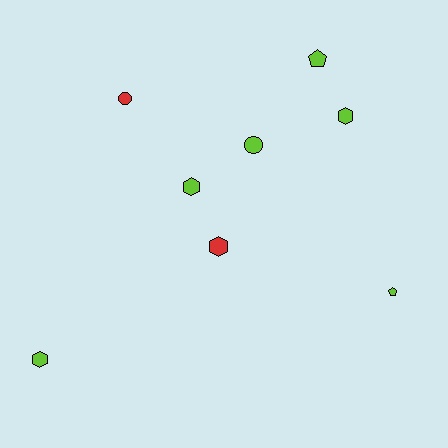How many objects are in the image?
There are 8 objects.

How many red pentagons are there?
There are no red pentagons.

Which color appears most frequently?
Lime, with 6 objects.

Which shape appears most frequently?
Hexagon, with 4 objects.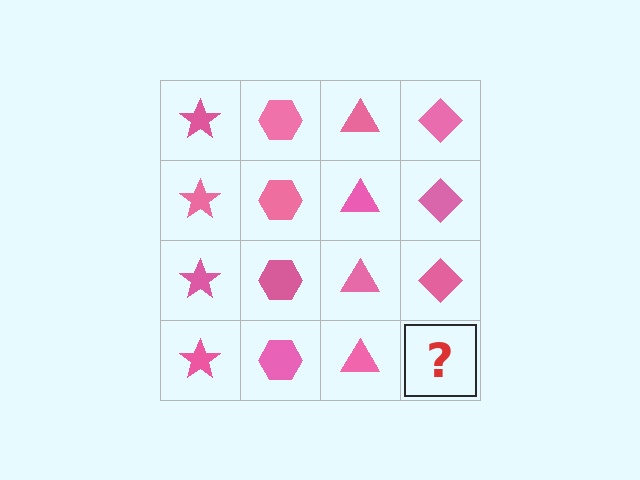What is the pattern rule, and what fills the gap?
The rule is that each column has a consistent shape. The gap should be filled with a pink diamond.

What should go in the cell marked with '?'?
The missing cell should contain a pink diamond.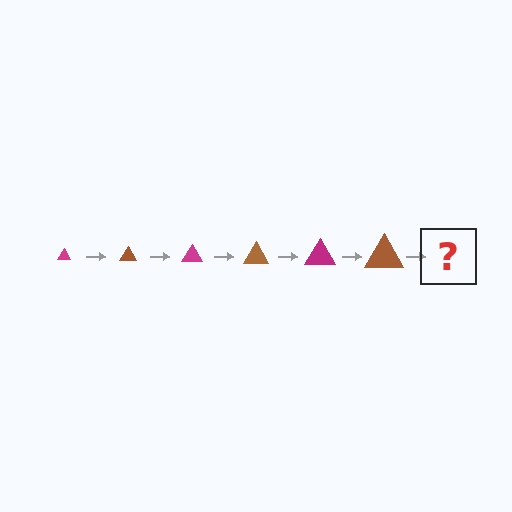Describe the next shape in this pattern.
It should be a magenta triangle, larger than the previous one.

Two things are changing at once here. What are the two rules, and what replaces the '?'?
The two rules are that the triangle grows larger each step and the color cycles through magenta and brown. The '?' should be a magenta triangle, larger than the previous one.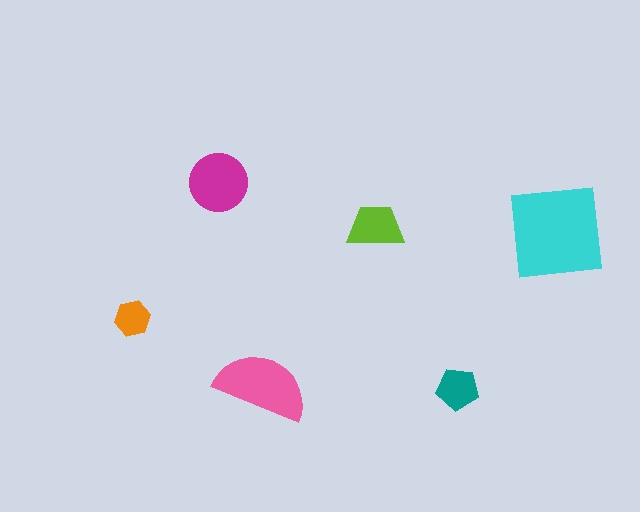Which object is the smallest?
The orange hexagon.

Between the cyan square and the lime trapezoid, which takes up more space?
The cyan square.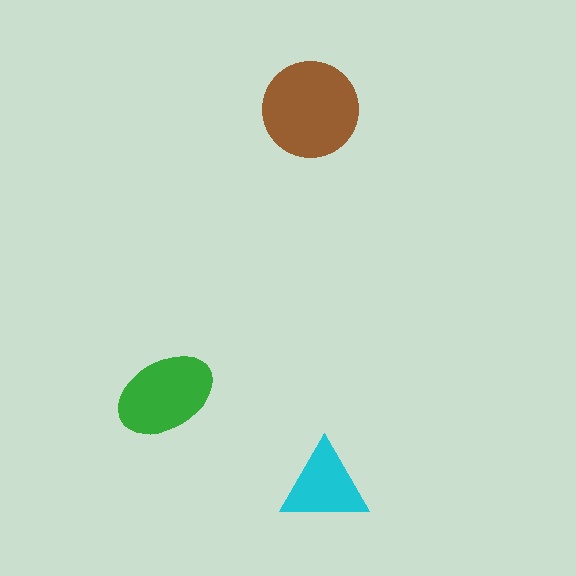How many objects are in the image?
There are 3 objects in the image.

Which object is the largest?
The brown circle.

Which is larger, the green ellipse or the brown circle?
The brown circle.